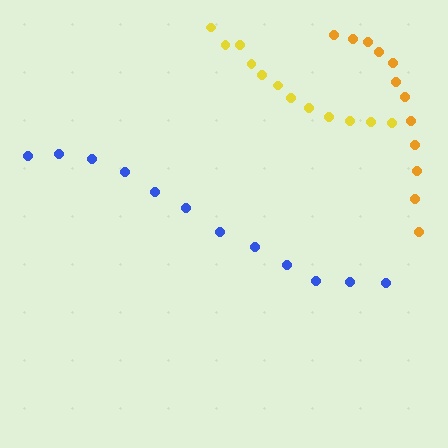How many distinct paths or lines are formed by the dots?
There are 3 distinct paths.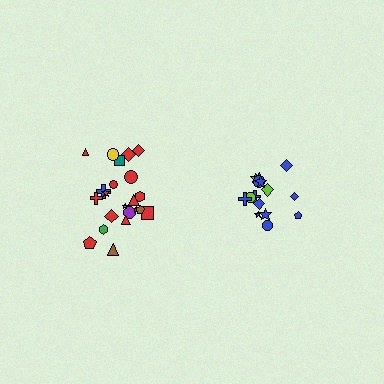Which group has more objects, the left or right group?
The left group.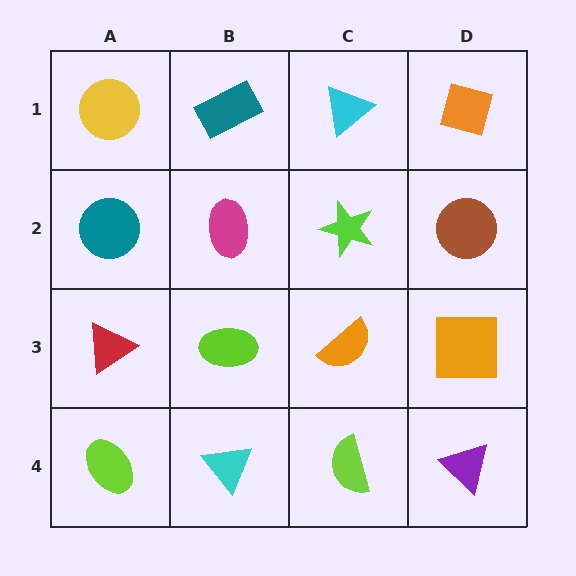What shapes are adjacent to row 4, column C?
An orange semicircle (row 3, column C), a cyan triangle (row 4, column B), a purple triangle (row 4, column D).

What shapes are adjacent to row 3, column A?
A teal circle (row 2, column A), a lime ellipse (row 4, column A), a lime ellipse (row 3, column B).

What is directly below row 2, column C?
An orange semicircle.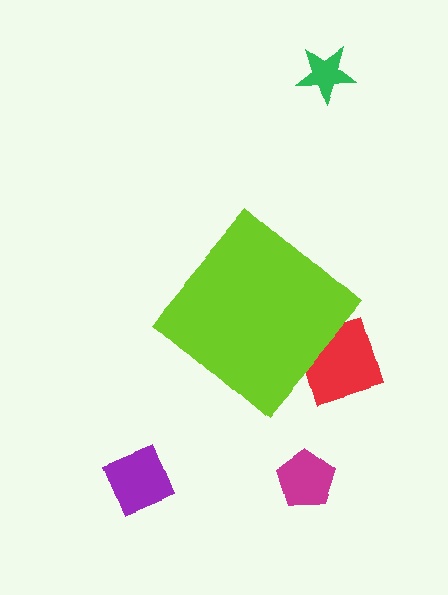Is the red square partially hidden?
Yes, the red square is partially hidden behind the lime diamond.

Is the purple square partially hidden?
No, the purple square is fully visible.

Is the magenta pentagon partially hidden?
No, the magenta pentagon is fully visible.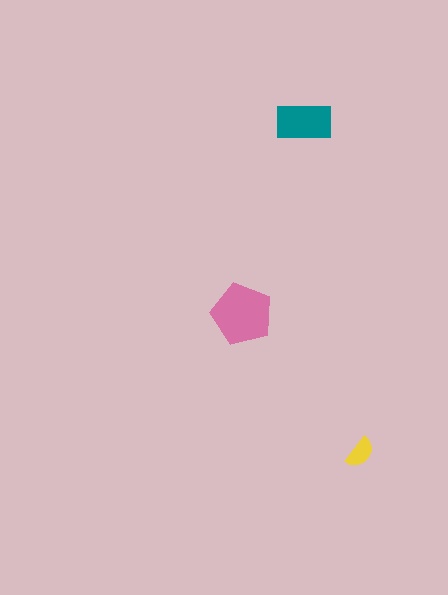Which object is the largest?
The pink pentagon.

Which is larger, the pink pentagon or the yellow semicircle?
The pink pentagon.